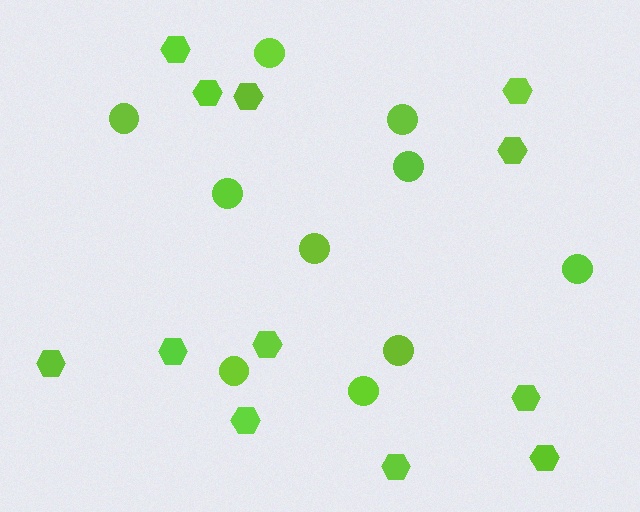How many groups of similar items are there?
There are 2 groups: one group of circles (10) and one group of hexagons (12).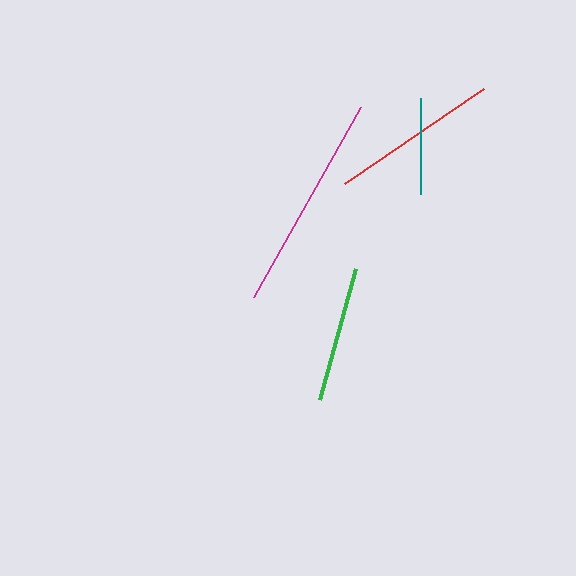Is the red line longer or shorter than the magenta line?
The magenta line is longer than the red line.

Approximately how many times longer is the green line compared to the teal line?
The green line is approximately 1.4 times the length of the teal line.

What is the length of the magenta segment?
The magenta segment is approximately 218 pixels long.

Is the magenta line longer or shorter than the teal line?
The magenta line is longer than the teal line.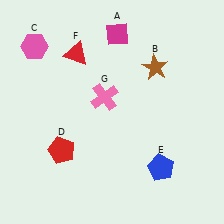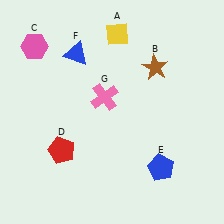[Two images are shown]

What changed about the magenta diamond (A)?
In Image 1, A is magenta. In Image 2, it changed to yellow.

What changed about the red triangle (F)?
In Image 1, F is red. In Image 2, it changed to blue.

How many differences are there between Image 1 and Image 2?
There are 2 differences between the two images.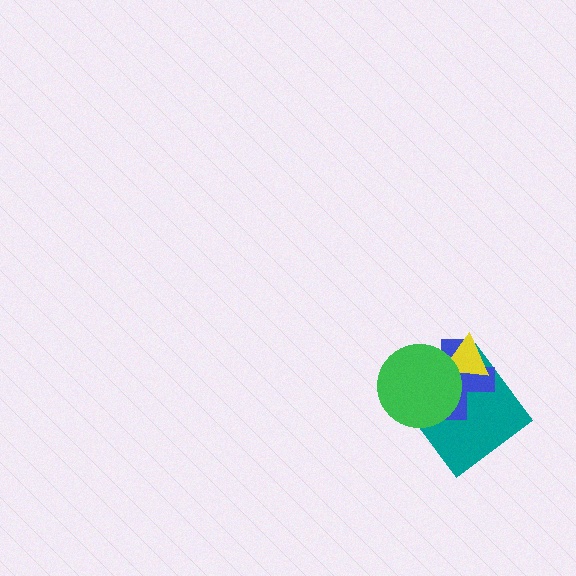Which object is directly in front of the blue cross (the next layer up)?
The yellow triangle is directly in front of the blue cross.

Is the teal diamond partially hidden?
Yes, it is partially covered by another shape.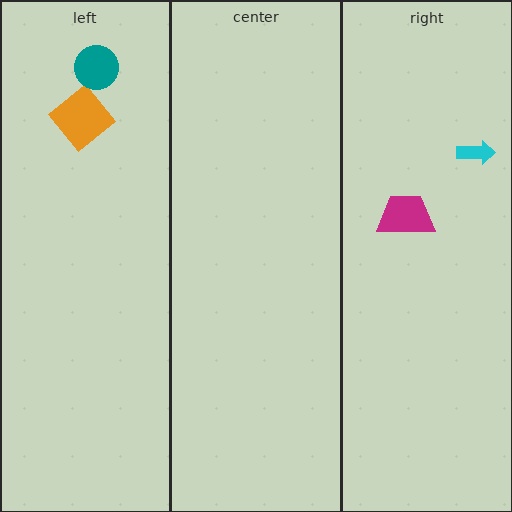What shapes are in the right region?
The cyan arrow, the magenta trapezoid.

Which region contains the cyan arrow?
The right region.